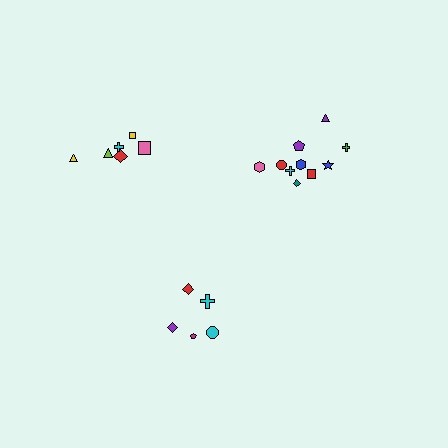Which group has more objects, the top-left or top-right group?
The top-right group.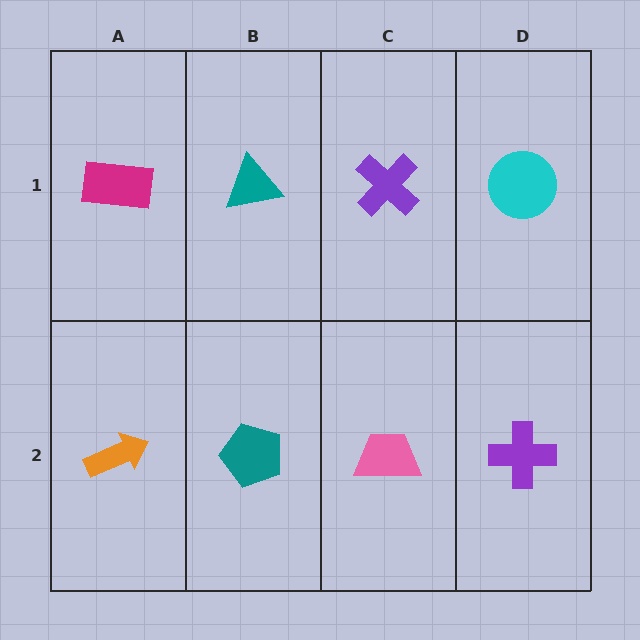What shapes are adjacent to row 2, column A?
A magenta rectangle (row 1, column A), a teal pentagon (row 2, column B).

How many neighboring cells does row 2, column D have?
2.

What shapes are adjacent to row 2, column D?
A cyan circle (row 1, column D), a pink trapezoid (row 2, column C).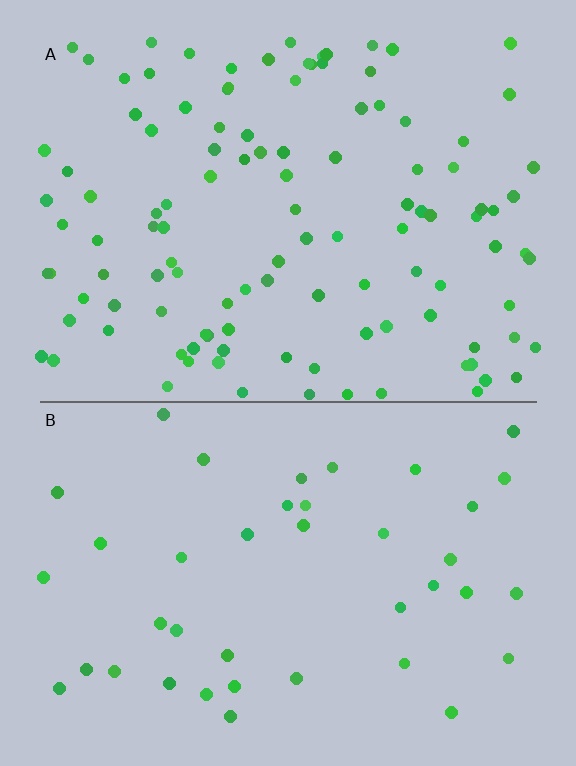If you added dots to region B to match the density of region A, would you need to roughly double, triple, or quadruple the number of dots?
Approximately triple.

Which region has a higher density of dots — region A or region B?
A (the top).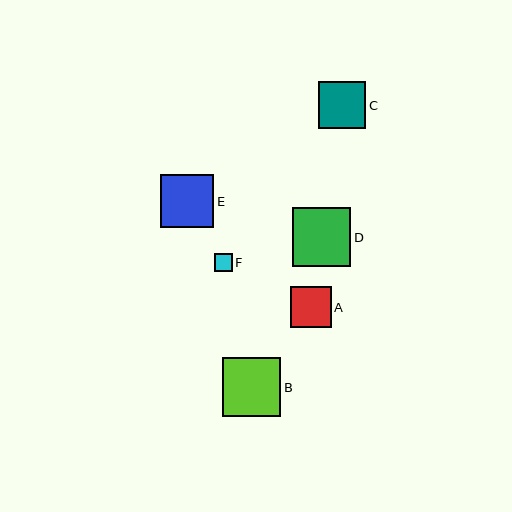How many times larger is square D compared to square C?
Square D is approximately 1.2 times the size of square C.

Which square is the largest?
Square B is the largest with a size of approximately 59 pixels.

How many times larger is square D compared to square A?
Square D is approximately 1.4 times the size of square A.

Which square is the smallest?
Square F is the smallest with a size of approximately 18 pixels.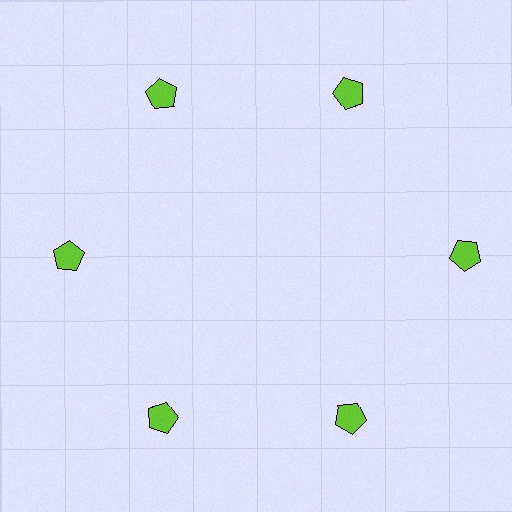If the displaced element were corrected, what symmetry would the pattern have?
It would have 6-fold rotational symmetry — the pattern would map onto itself every 60 degrees.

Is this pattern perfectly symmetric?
No. The 6 lime pentagons are arranged in a ring, but one element near the 3 o'clock position is pushed outward from the center, breaking the 6-fold rotational symmetry.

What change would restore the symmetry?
The symmetry would be restored by moving it inward, back onto the ring so that all 6 pentagons sit at equal angles and equal distance from the center.